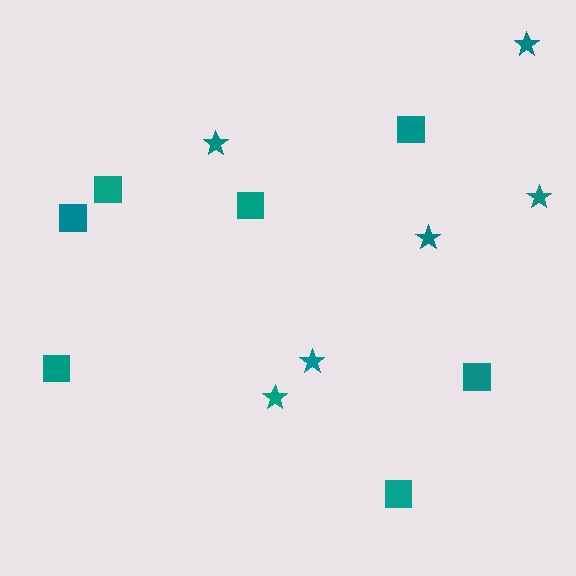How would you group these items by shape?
There are 2 groups: one group of stars (6) and one group of squares (7).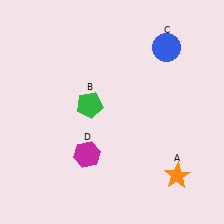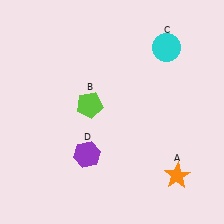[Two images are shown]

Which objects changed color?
B changed from green to lime. C changed from blue to cyan. D changed from magenta to purple.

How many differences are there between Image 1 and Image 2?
There are 3 differences between the two images.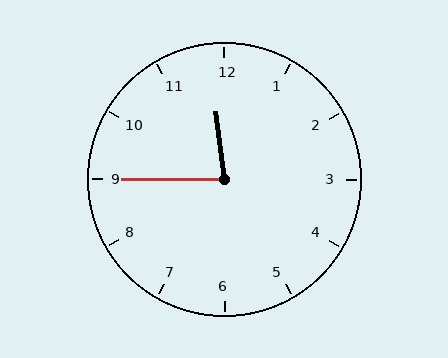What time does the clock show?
11:45.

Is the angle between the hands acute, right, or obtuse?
It is acute.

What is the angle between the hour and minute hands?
Approximately 82 degrees.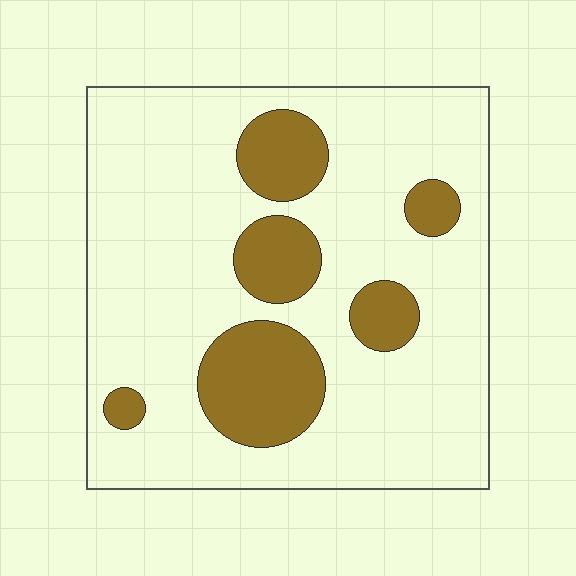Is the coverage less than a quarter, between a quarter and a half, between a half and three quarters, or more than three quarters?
Less than a quarter.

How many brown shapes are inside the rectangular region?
6.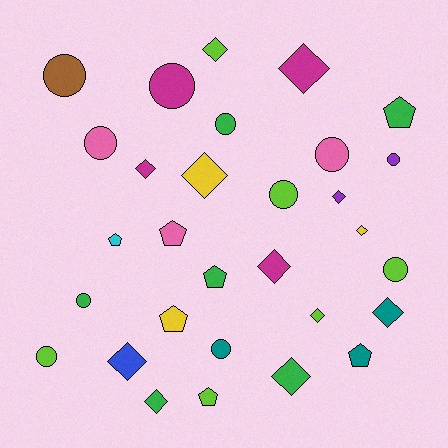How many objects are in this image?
There are 30 objects.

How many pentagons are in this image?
There are 7 pentagons.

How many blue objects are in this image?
There is 1 blue object.